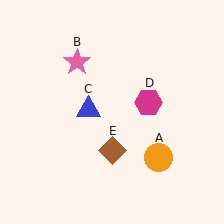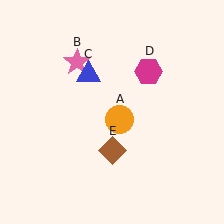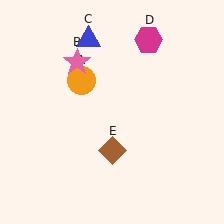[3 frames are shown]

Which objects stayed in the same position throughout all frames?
Pink star (object B) and brown diamond (object E) remained stationary.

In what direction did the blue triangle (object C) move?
The blue triangle (object C) moved up.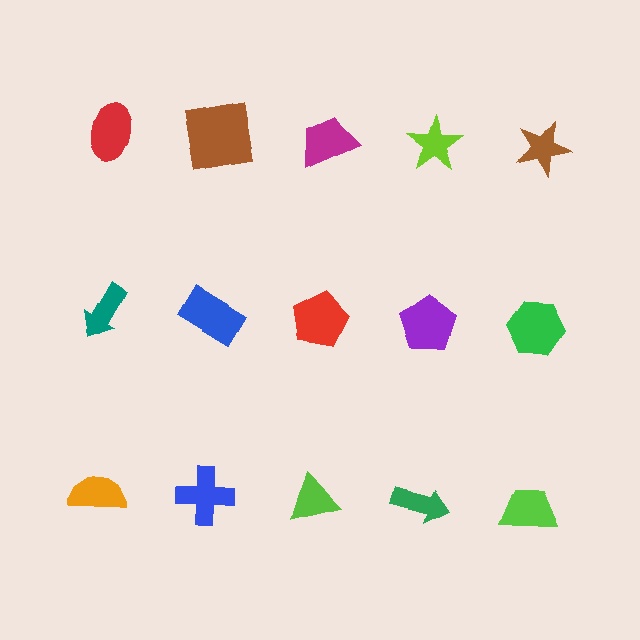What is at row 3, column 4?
A green arrow.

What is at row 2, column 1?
A teal arrow.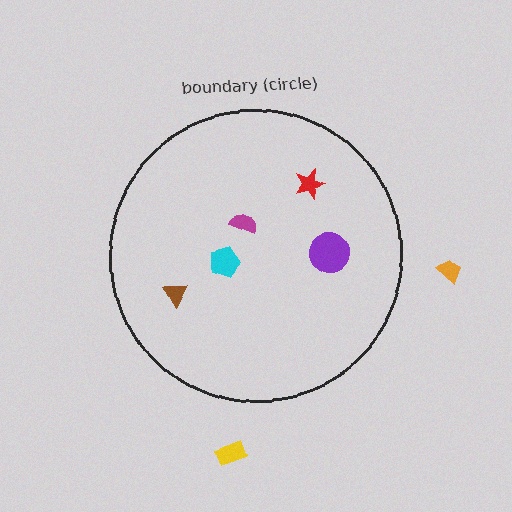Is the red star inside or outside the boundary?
Inside.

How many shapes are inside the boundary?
5 inside, 2 outside.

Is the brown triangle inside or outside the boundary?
Inside.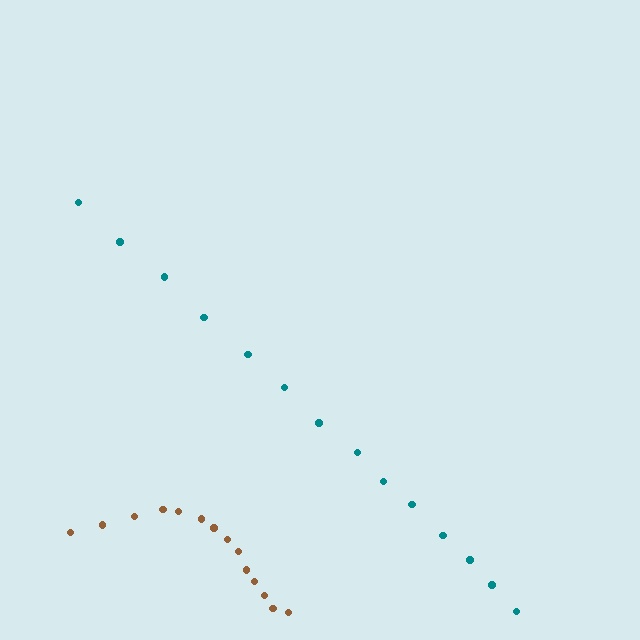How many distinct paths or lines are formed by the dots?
There are 2 distinct paths.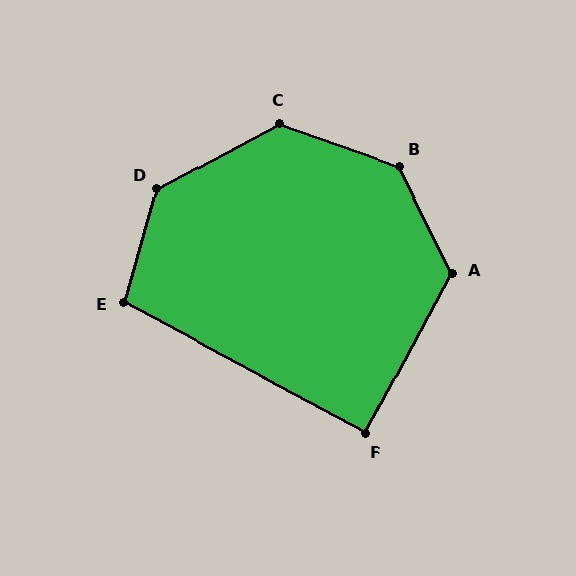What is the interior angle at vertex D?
Approximately 134 degrees (obtuse).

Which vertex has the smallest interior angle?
F, at approximately 90 degrees.